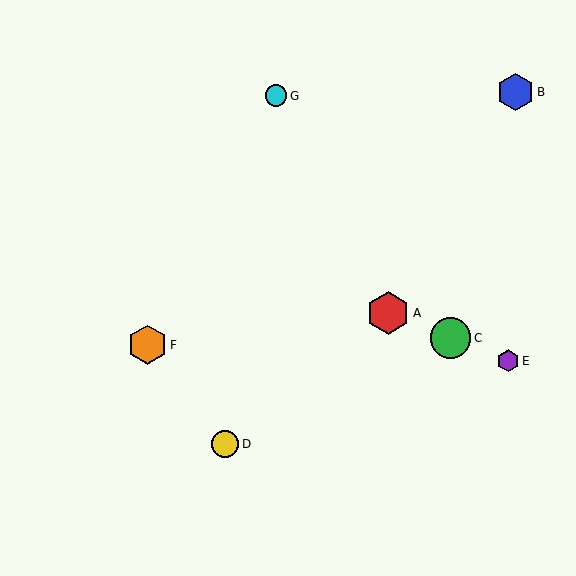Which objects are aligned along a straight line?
Objects A, C, E are aligned along a straight line.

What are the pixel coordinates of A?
Object A is at (388, 313).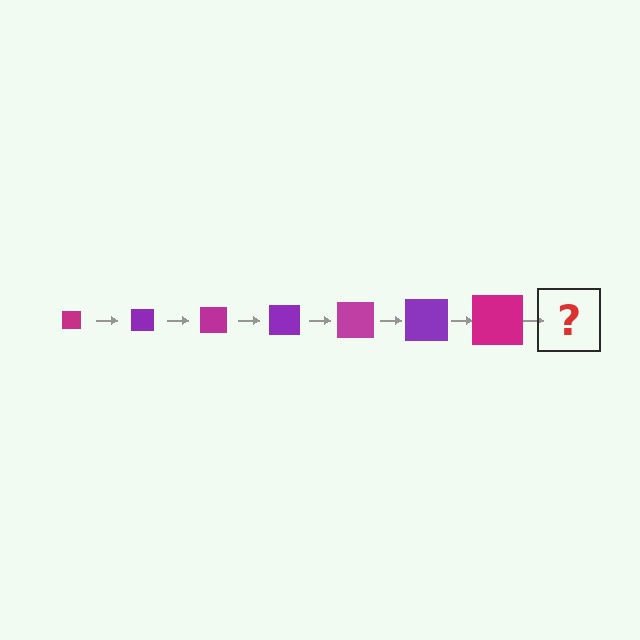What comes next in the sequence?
The next element should be a purple square, larger than the previous one.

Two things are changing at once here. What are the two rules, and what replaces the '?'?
The two rules are that the square grows larger each step and the color cycles through magenta and purple. The '?' should be a purple square, larger than the previous one.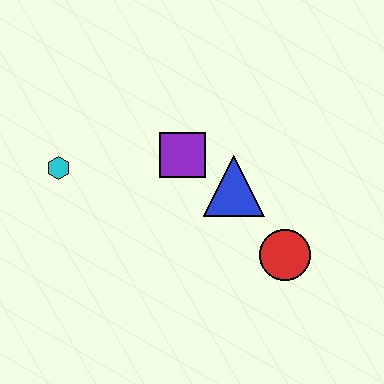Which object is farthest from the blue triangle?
The cyan hexagon is farthest from the blue triangle.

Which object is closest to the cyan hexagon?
The purple square is closest to the cyan hexagon.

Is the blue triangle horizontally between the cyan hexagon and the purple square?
No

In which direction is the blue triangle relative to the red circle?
The blue triangle is above the red circle.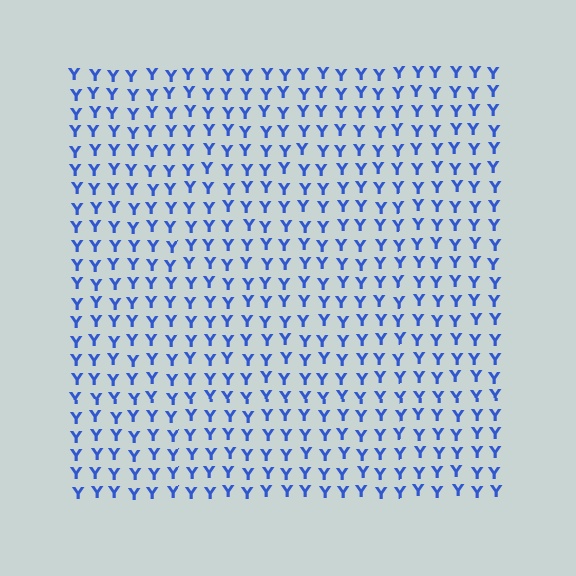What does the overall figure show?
The overall figure shows a square.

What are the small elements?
The small elements are letter Y's.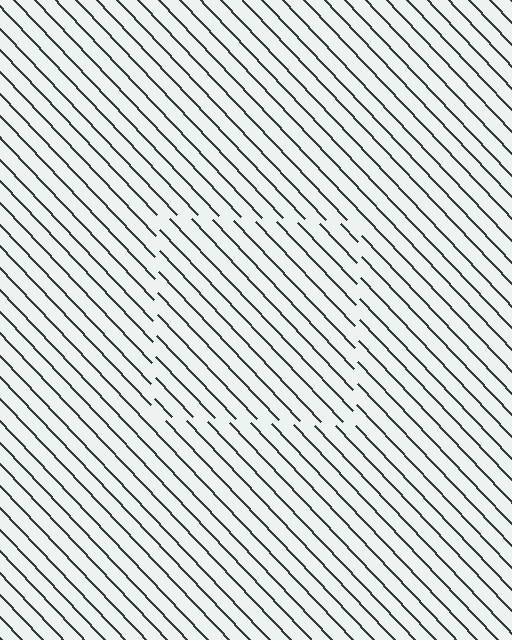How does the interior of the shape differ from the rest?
The interior of the shape contains the same grating, shifted by half a period — the contour is defined by the phase discontinuity where line-ends from the inner and outer gratings abut.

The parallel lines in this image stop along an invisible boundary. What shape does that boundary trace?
An illusory square. The interior of the shape contains the same grating, shifted by half a period — the contour is defined by the phase discontinuity where line-ends from the inner and outer gratings abut.